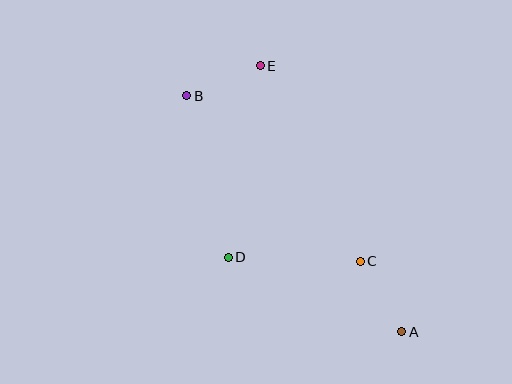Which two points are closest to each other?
Points B and E are closest to each other.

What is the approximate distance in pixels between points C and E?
The distance between C and E is approximately 220 pixels.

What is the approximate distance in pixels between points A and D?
The distance between A and D is approximately 189 pixels.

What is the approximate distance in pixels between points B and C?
The distance between B and C is approximately 240 pixels.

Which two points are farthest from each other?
Points A and B are farthest from each other.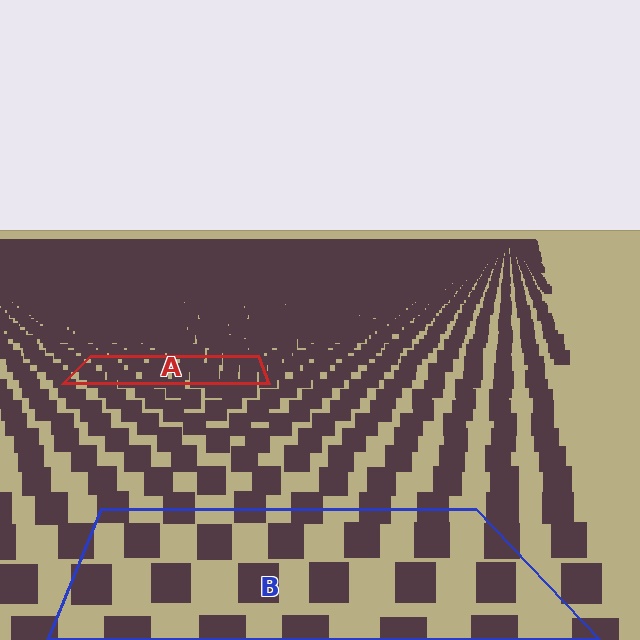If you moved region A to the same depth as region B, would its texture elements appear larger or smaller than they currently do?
They would appear larger. At a closer depth, the same texture elements are projected at a bigger on-screen size.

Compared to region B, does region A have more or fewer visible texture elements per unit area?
Region A has more texture elements per unit area — they are packed more densely because it is farther away.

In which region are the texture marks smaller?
The texture marks are smaller in region A, because it is farther away.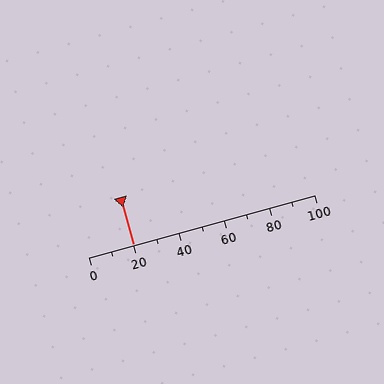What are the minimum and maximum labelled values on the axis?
The axis runs from 0 to 100.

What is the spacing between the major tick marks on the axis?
The major ticks are spaced 20 apart.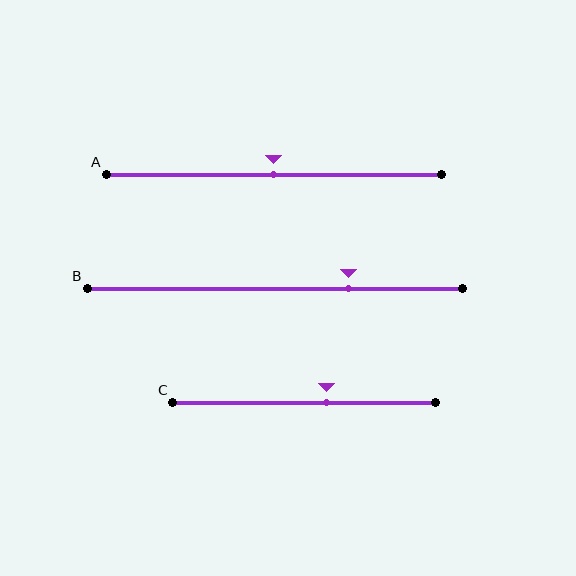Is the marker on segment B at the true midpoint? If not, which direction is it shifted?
No, the marker on segment B is shifted to the right by about 20% of the segment length.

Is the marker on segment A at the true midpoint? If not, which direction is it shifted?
Yes, the marker on segment A is at the true midpoint.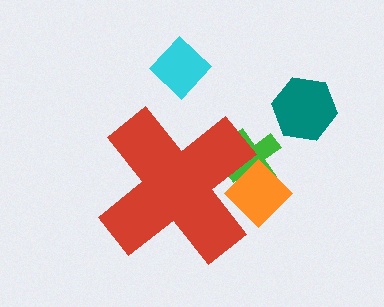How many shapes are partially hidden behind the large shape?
2 shapes are partially hidden.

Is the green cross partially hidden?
Yes, the green cross is partially hidden behind the red cross.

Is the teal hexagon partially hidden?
No, the teal hexagon is fully visible.